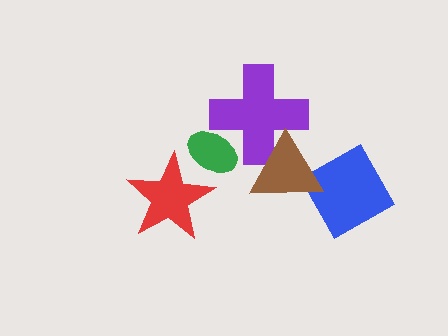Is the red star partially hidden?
No, no other shape covers it.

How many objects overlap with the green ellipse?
2 objects overlap with the green ellipse.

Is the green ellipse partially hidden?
Yes, it is partially covered by another shape.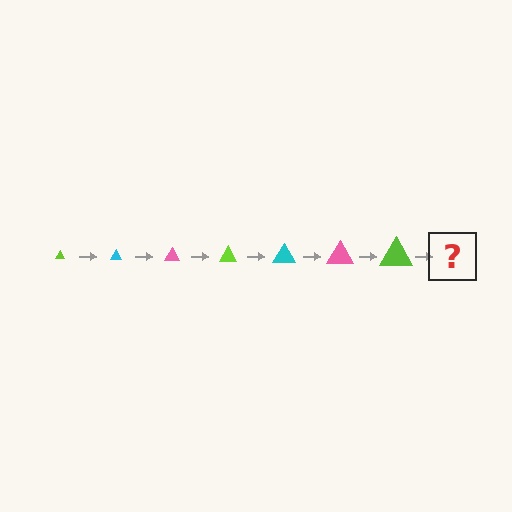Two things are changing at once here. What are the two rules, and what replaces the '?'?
The two rules are that the triangle grows larger each step and the color cycles through lime, cyan, and pink. The '?' should be a cyan triangle, larger than the previous one.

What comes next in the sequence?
The next element should be a cyan triangle, larger than the previous one.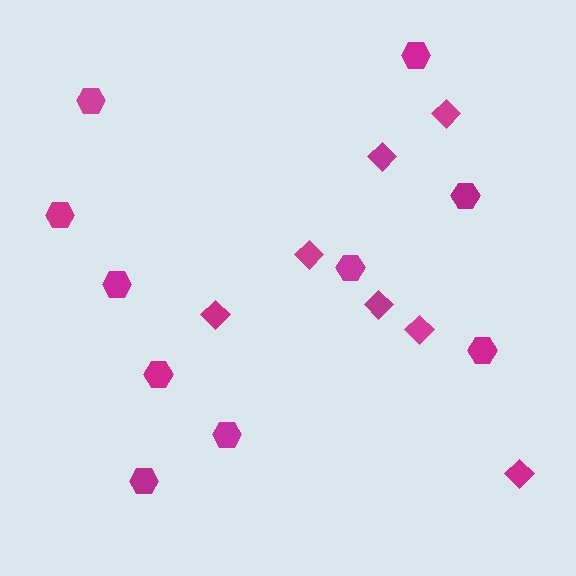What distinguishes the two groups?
There are 2 groups: one group of hexagons (10) and one group of diamonds (7).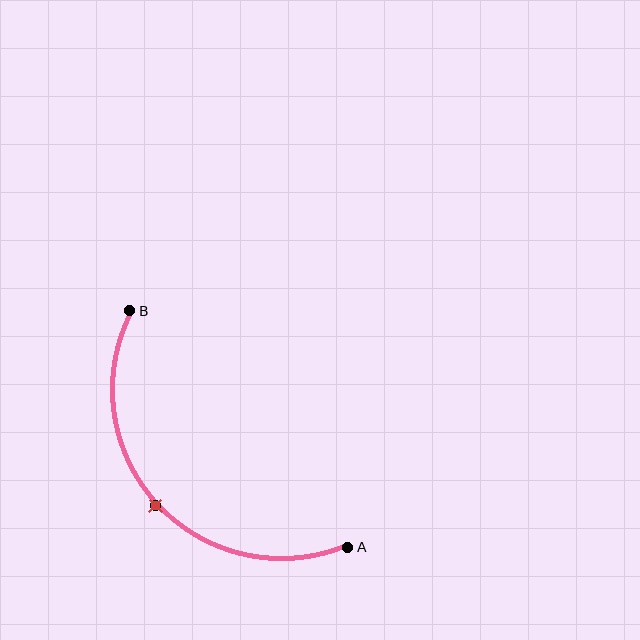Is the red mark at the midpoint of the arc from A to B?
Yes. The red mark lies on the arc at equal arc-length from both A and B — it is the arc midpoint.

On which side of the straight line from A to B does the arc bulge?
The arc bulges below and to the left of the straight line connecting A and B.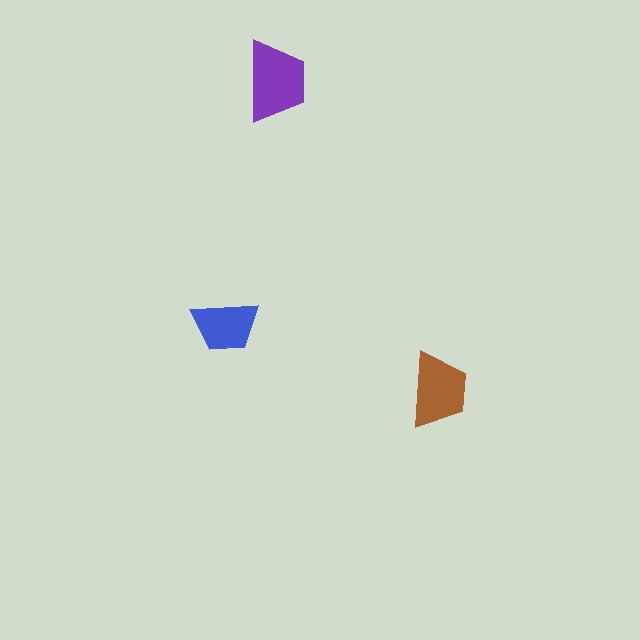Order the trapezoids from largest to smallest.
the purple one, the brown one, the blue one.